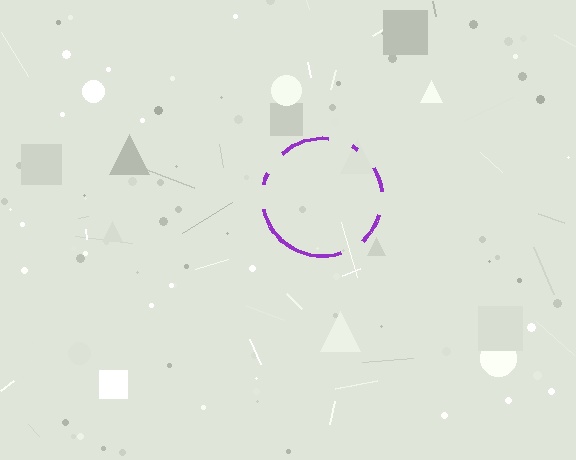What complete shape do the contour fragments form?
The contour fragments form a circle.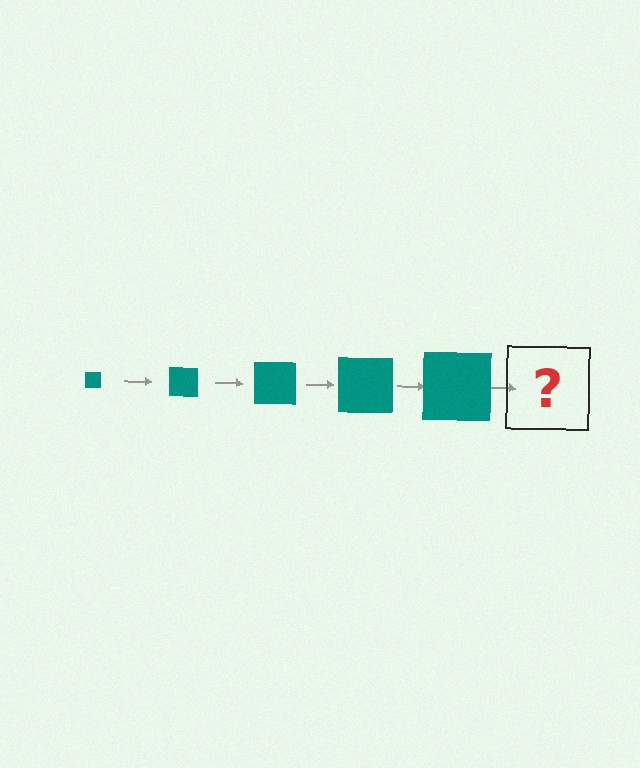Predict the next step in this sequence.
The next step is a teal square, larger than the previous one.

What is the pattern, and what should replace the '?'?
The pattern is that the square gets progressively larger each step. The '?' should be a teal square, larger than the previous one.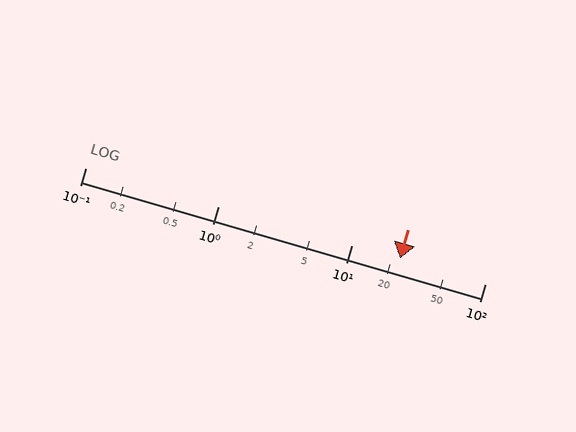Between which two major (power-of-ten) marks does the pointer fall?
The pointer is between 10 and 100.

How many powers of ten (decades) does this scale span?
The scale spans 3 decades, from 0.1 to 100.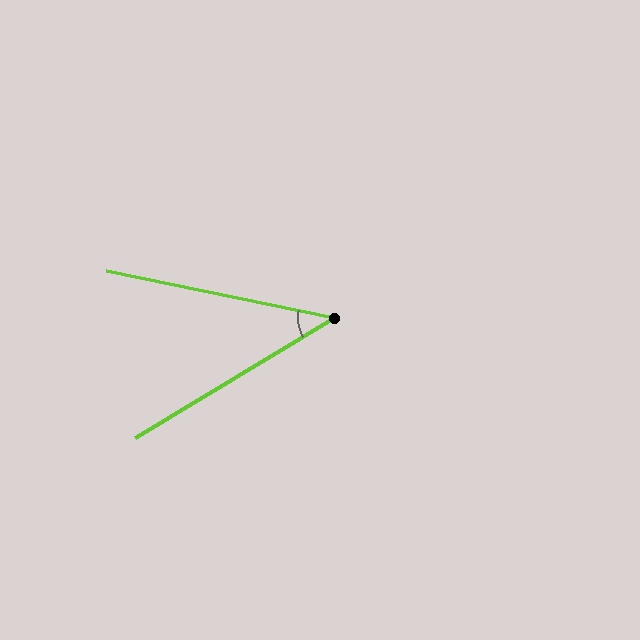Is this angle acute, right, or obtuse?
It is acute.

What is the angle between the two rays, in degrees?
Approximately 43 degrees.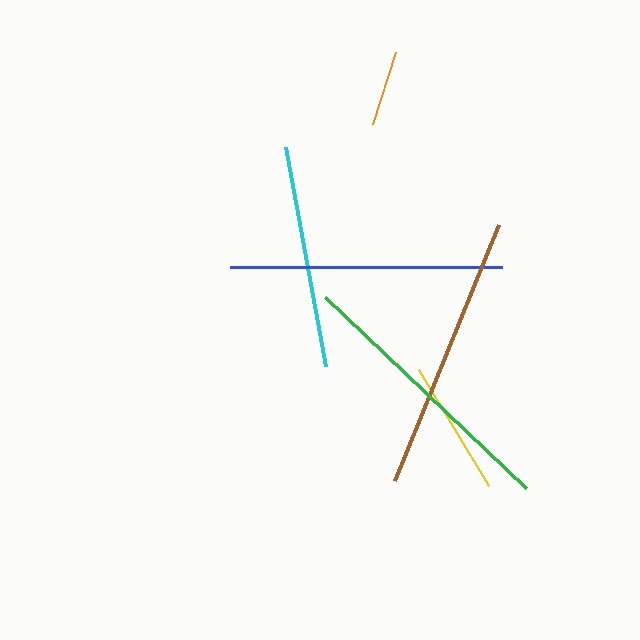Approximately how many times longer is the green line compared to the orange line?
The green line is approximately 3.7 times the length of the orange line.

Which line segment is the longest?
The green line is the longest at approximately 277 pixels.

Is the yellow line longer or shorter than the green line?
The green line is longer than the yellow line.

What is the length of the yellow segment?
The yellow segment is approximately 136 pixels long.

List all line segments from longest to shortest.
From longest to shortest: green, brown, blue, cyan, yellow, orange.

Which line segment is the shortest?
The orange line is the shortest at approximately 76 pixels.